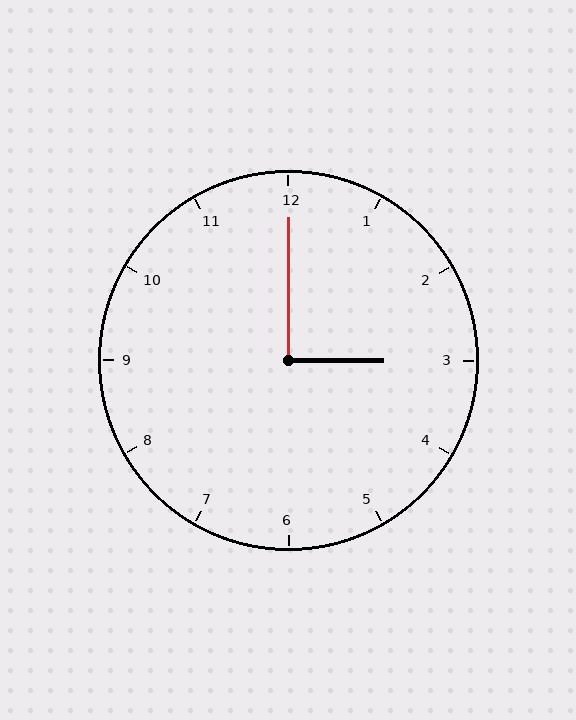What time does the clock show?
3:00.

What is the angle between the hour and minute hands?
Approximately 90 degrees.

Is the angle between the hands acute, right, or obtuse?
It is right.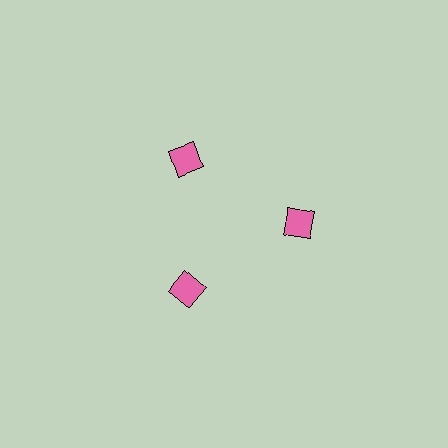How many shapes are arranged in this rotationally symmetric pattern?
There are 3 shapes, arranged in 3 groups of 1.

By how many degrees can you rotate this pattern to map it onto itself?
The pattern maps onto itself every 120 degrees of rotation.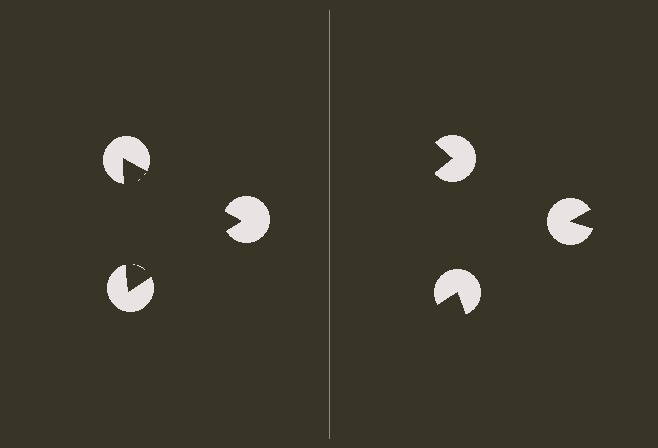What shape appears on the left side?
An illusory triangle.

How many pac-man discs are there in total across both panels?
6 — 3 on each side.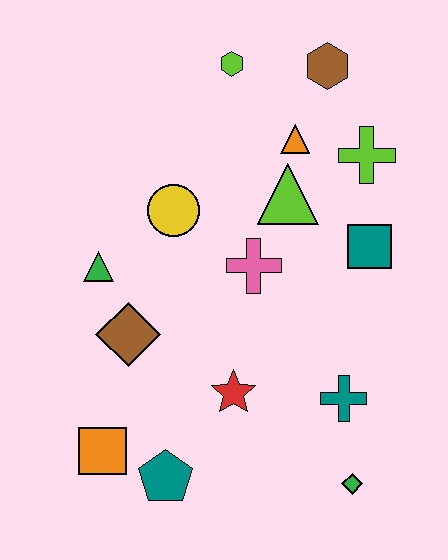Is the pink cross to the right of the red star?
Yes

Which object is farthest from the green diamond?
The lime hexagon is farthest from the green diamond.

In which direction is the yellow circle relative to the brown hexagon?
The yellow circle is to the left of the brown hexagon.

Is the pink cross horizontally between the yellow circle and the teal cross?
Yes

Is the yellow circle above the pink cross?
Yes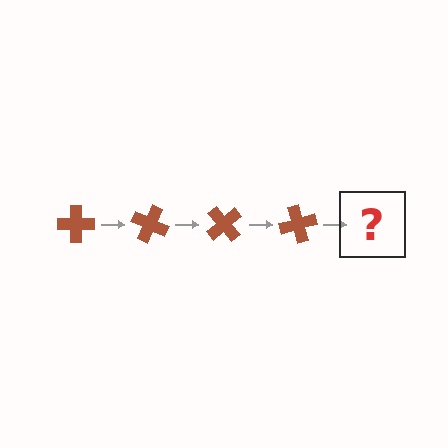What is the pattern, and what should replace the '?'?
The pattern is that the cross rotates 25 degrees each step. The '?' should be a brown cross rotated 100 degrees.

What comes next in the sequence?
The next element should be a brown cross rotated 100 degrees.